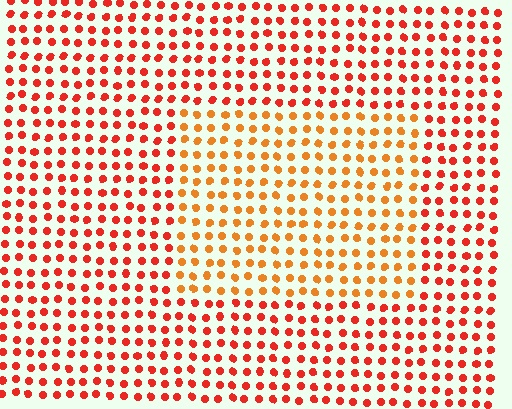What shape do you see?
I see a rectangle.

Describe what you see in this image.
The image is filled with small red elements in a uniform arrangement. A rectangle-shaped region is visible where the elements are tinted to a slightly different hue, forming a subtle color boundary.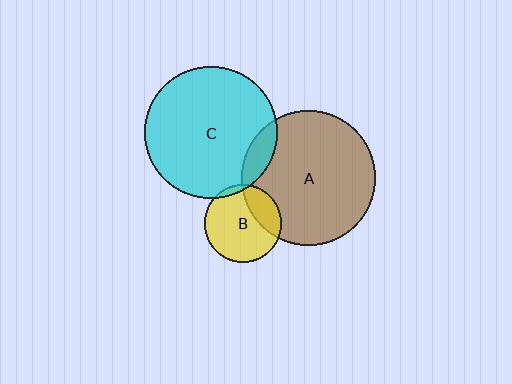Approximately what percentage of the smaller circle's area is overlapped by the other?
Approximately 10%.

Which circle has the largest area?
Circle A (brown).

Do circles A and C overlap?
Yes.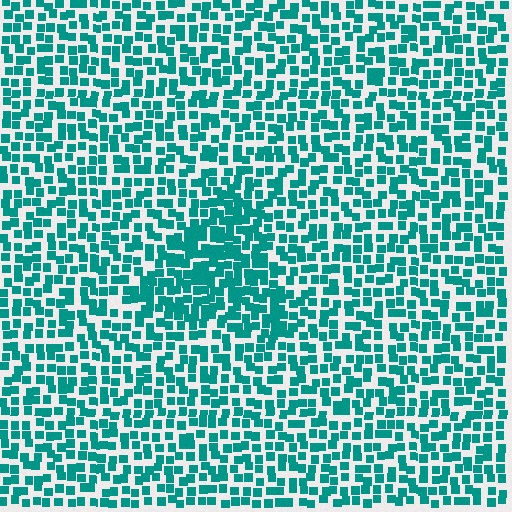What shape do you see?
I see a triangle.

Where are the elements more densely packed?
The elements are more densely packed inside the triangle boundary.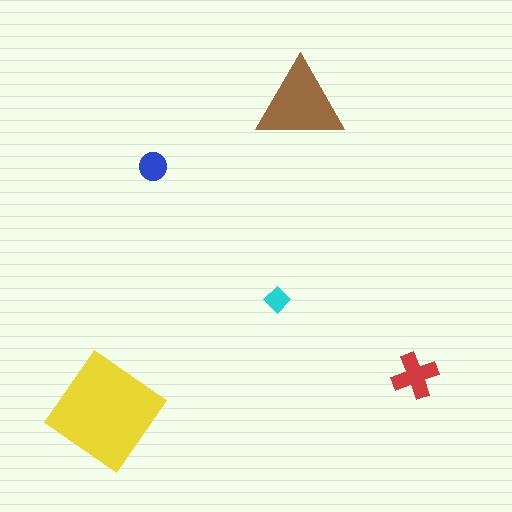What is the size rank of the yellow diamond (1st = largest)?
1st.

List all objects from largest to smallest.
The yellow diamond, the brown triangle, the red cross, the blue circle, the cyan diamond.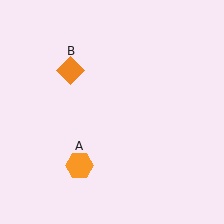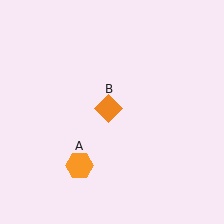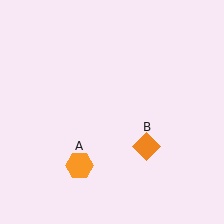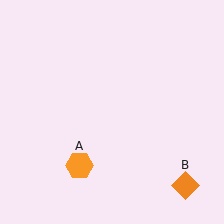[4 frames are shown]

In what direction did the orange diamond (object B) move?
The orange diamond (object B) moved down and to the right.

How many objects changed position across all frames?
1 object changed position: orange diamond (object B).